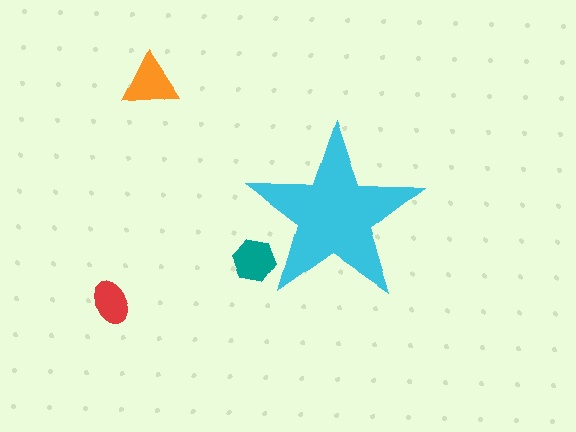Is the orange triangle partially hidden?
No, the orange triangle is fully visible.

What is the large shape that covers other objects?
A cyan star.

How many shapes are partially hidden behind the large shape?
1 shape is partially hidden.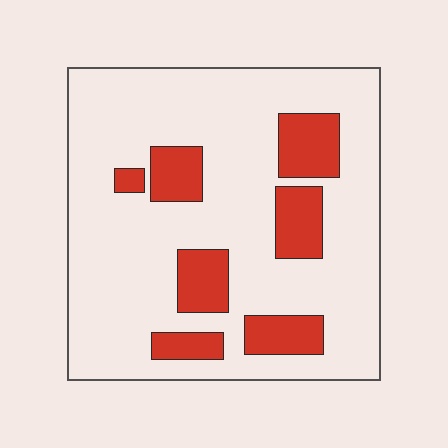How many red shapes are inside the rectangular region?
7.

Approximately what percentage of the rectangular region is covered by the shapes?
Approximately 20%.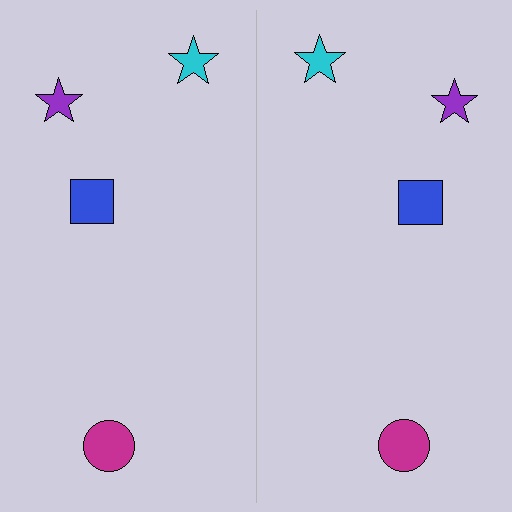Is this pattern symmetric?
Yes, this pattern has bilateral (reflection) symmetry.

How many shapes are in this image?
There are 8 shapes in this image.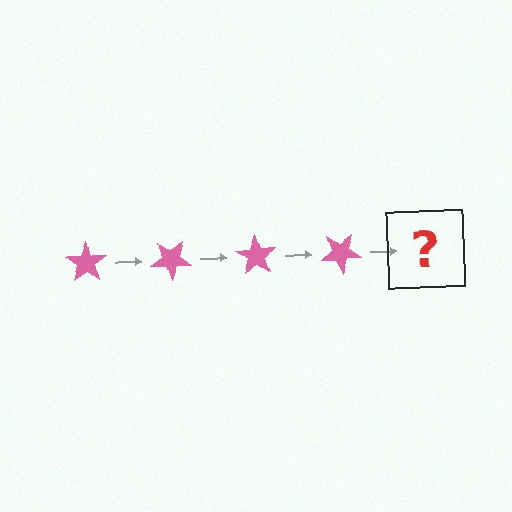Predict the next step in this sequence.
The next step is a pink star rotated 140 degrees.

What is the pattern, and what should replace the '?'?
The pattern is that the star rotates 35 degrees each step. The '?' should be a pink star rotated 140 degrees.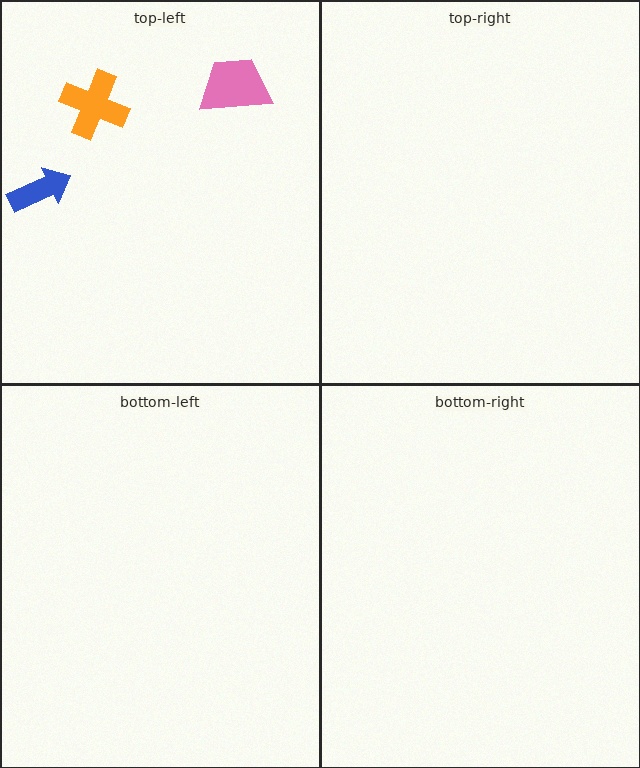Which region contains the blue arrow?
The top-left region.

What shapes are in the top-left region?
The pink trapezoid, the blue arrow, the orange cross.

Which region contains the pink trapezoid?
The top-left region.